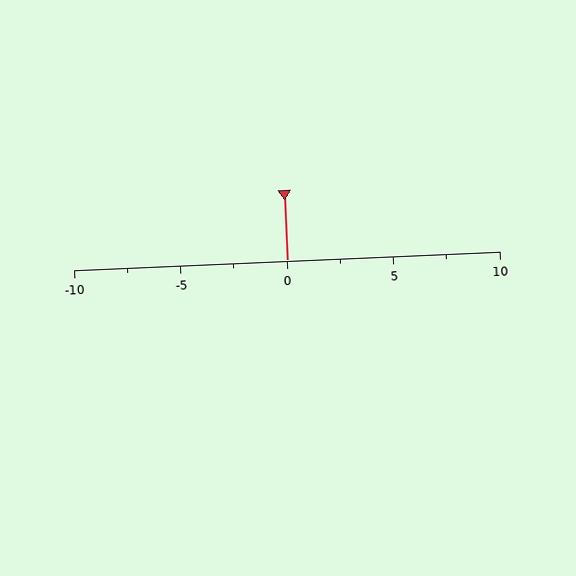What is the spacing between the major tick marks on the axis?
The major ticks are spaced 5 apart.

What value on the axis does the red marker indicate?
The marker indicates approximately 0.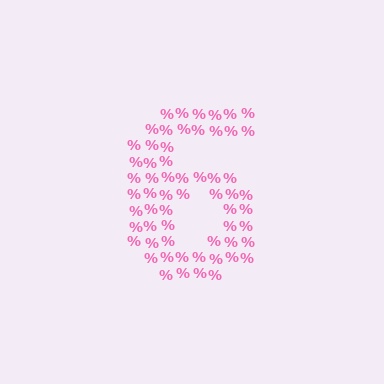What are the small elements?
The small elements are percent signs.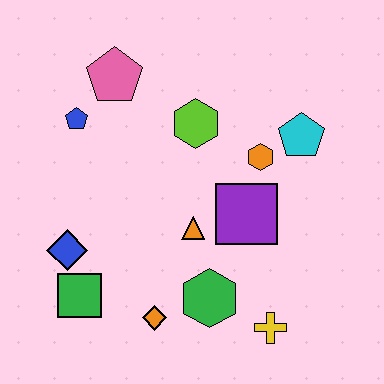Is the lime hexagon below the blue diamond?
No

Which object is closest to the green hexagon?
The orange diamond is closest to the green hexagon.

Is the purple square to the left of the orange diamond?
No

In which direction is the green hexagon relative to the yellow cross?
The green hexagon is to the left of the yellow cross.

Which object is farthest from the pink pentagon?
The yellow cross is farthest from the pink pentagon.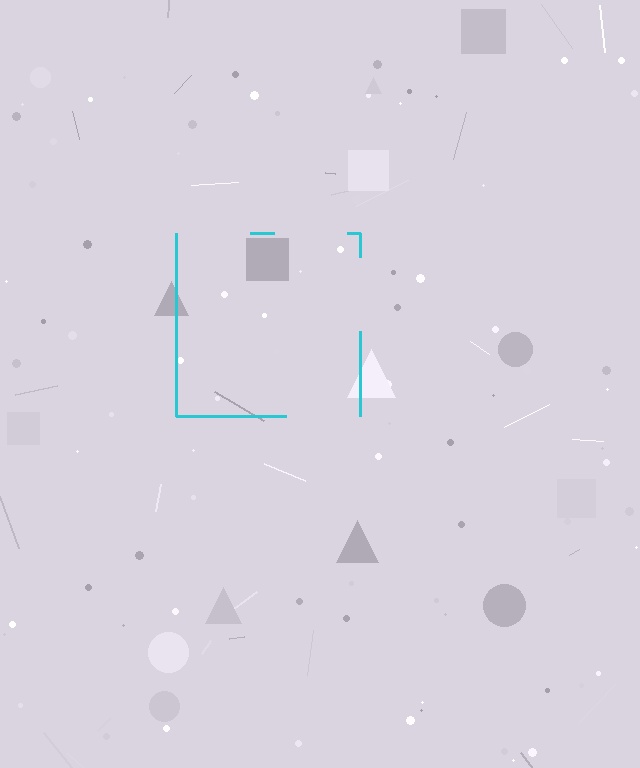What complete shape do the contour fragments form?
The contour fragments form a square.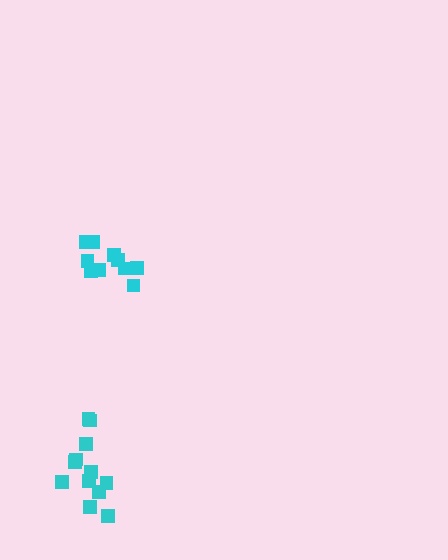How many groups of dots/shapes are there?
There are 2 groups.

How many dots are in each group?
Group 1: 10 dots, Group 2: 12 dots (22 total).